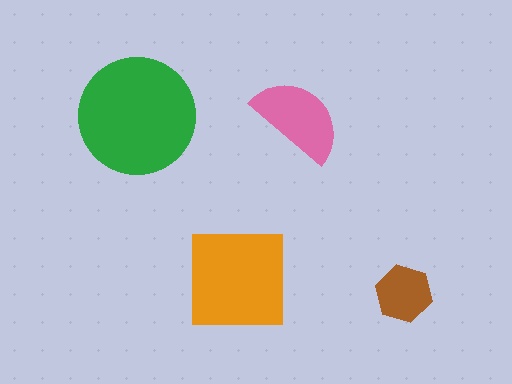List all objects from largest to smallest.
The green circle, the orange square, the pink semicircle, the brown hexagon.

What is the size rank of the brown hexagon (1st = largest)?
4th.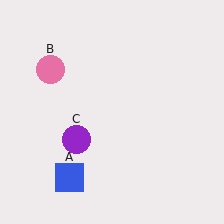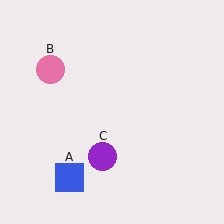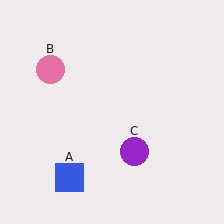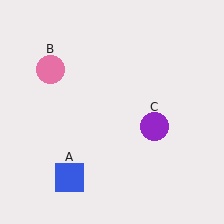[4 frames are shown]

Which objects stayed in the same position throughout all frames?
Blue square (object A) and pink circle (object B) remained stationary.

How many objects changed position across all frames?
1 object changed position: purple circle (object C).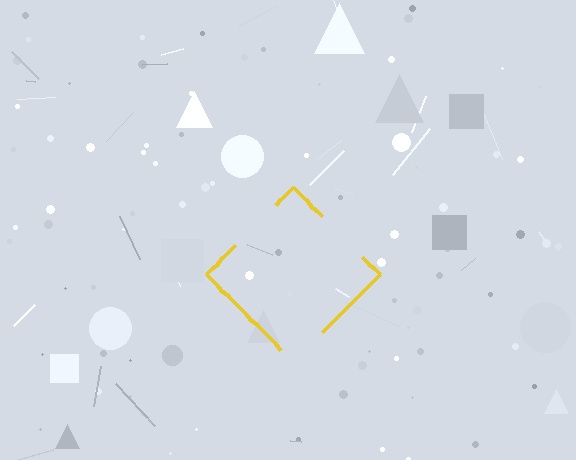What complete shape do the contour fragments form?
The contour fragments form a diamond.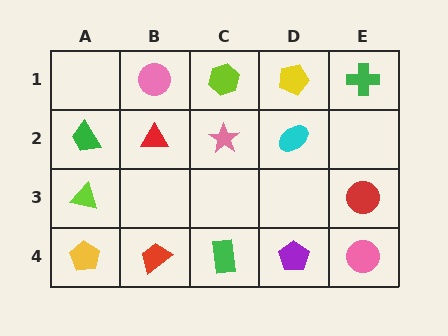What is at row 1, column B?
A pink circle.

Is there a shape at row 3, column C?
No, that cell is empty.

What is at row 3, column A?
A lime triangle.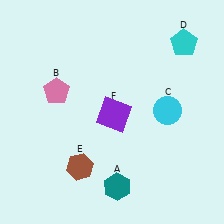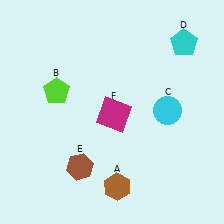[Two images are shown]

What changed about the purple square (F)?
In Image 1, F is purple. In Image 2, it changed to magenta.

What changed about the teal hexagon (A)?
In Image 1, A is teal. In Image 2, it changed to brown.